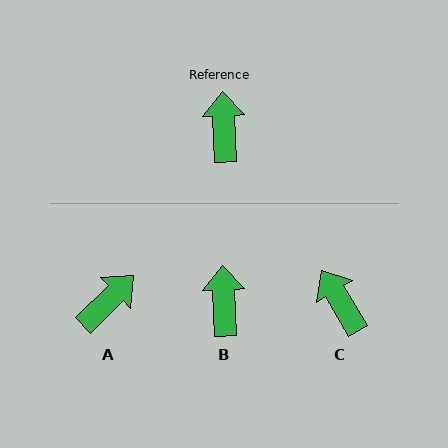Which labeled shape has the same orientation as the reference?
B.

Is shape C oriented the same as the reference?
No, it is off by about 28 degrees.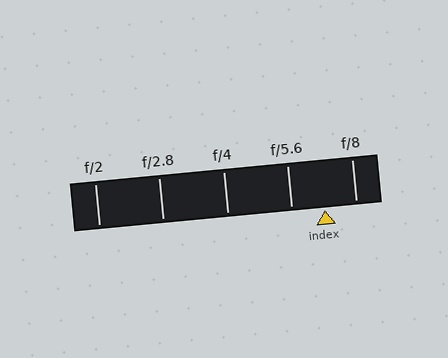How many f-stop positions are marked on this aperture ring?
There are 5 f-stop positions marked.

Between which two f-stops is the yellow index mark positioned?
The index mark is between f/5.6 and f/8.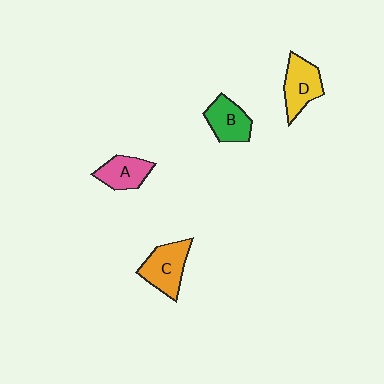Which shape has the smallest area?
Shape A (pink).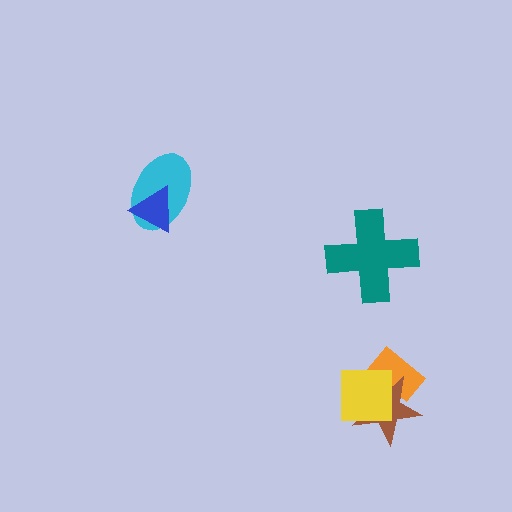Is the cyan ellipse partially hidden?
Yes, it is partially covered by another shape.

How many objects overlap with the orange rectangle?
2 objects overlap with the orange rectangle.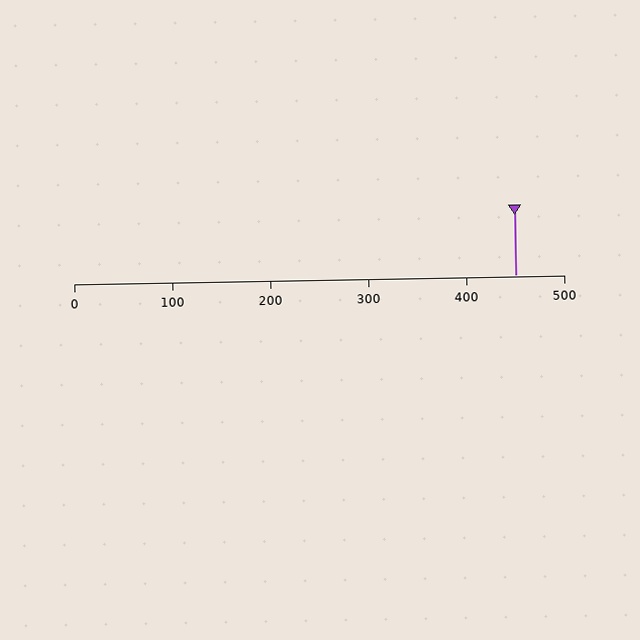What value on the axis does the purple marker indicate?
The marker indicates approximately 450.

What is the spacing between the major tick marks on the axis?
The major ticks are spaced 100 apart.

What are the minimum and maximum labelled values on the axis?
The axis runs from 0 to 500.